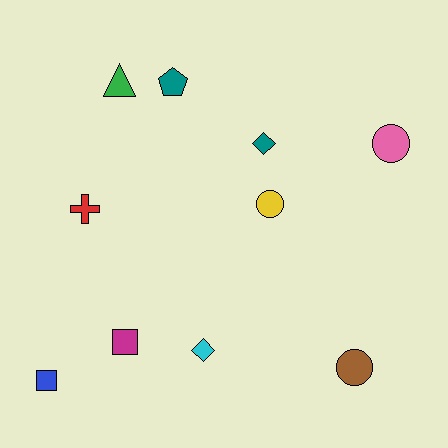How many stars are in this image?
There are no stars.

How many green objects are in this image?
There is 1 green object.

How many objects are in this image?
There are 10 objects.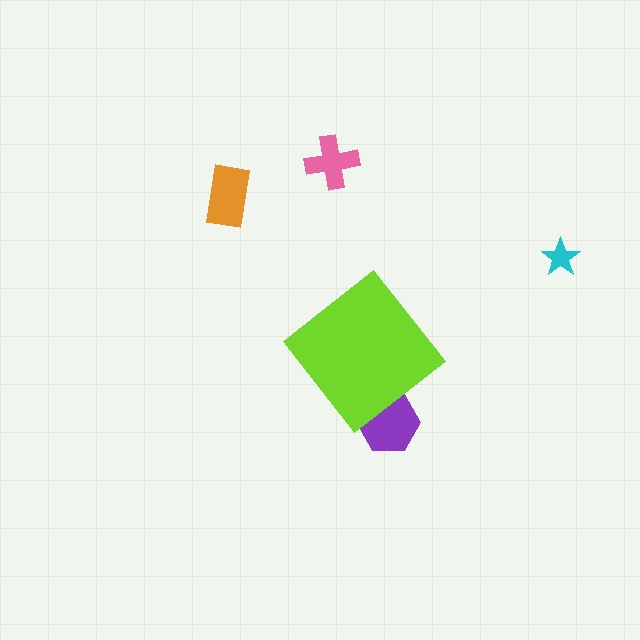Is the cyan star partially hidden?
No, the cyan star is fully visible.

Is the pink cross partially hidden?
No, the pink cross is fully visible.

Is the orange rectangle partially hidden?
No, the orange rectangle is fully visible.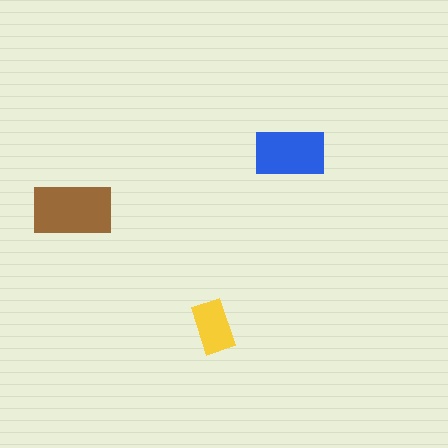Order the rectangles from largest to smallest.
the brown one, the blue one, the yellow one.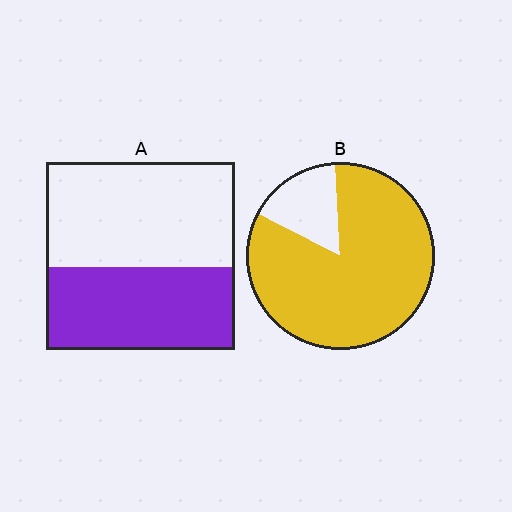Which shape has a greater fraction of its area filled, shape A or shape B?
Shape B.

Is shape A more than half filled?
No.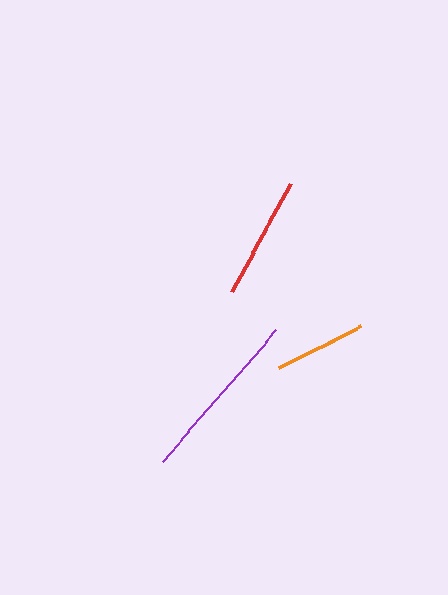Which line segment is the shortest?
The orange line is the shortest at approximately 93 pixels.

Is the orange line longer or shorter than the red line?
The red line is longer than the orange line.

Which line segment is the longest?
The purple line is the longest at approximately 173 pixels.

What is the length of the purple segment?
The purple segment is approximately 173 pixels long.